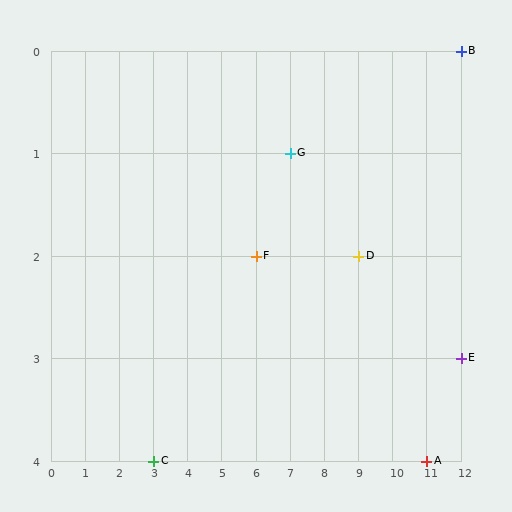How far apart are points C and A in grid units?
Points C and A are 8 columns apart.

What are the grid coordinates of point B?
Point B is at grid coordinates (12, 0).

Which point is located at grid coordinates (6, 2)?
Point F is at (6, 2).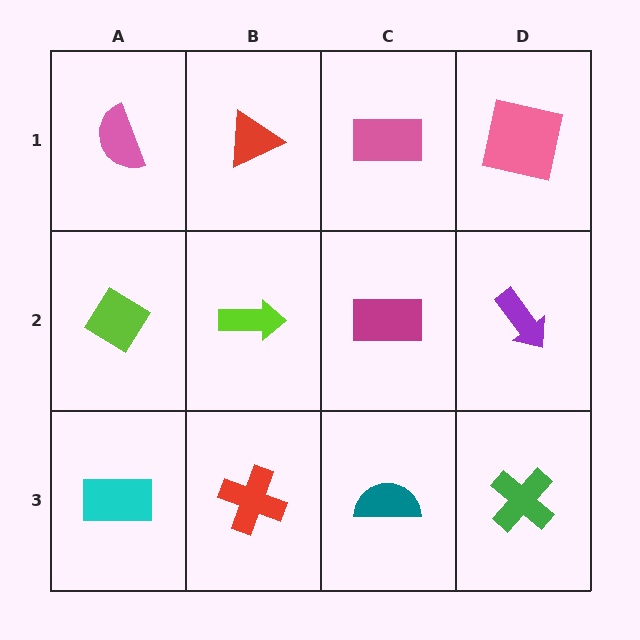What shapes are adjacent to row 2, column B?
A red triangle (row 1, column B), a red cross (row 3, column B), a lime diamond (row 2, column A), a magenta rectangle (row 2, column C).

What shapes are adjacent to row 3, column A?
A lime diamond (row 2, column A), a red cross (row 3, column B).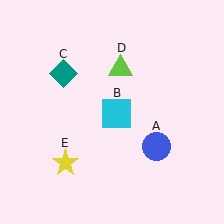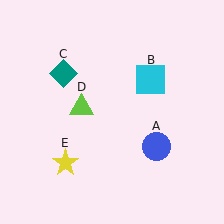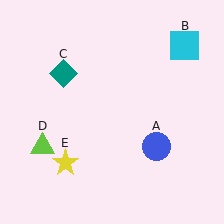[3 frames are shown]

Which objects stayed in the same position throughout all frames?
Blue circle (object A) and teal diamond (object C) and yellow star (object E) remained stationary.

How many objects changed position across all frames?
2 objects changed position: cyan square (object B), lime triangle (object D).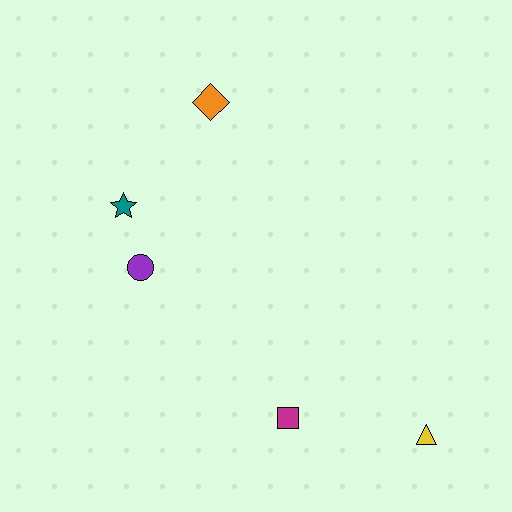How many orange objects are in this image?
There is 1 orange object.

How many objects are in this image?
There are 5 objects.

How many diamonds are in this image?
There is 1 diamond.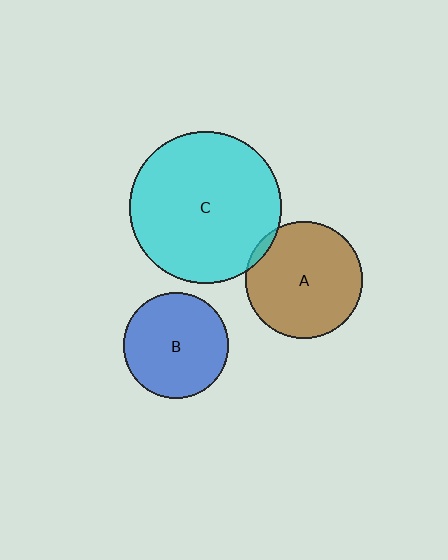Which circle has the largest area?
Circle C (cyan).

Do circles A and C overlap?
Yes.